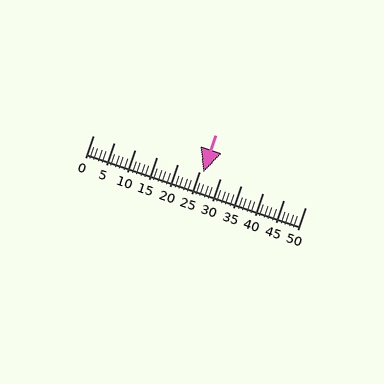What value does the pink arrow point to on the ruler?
The pink arrow points to approximately 26.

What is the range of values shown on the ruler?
The ruler shows values from 0 to 50.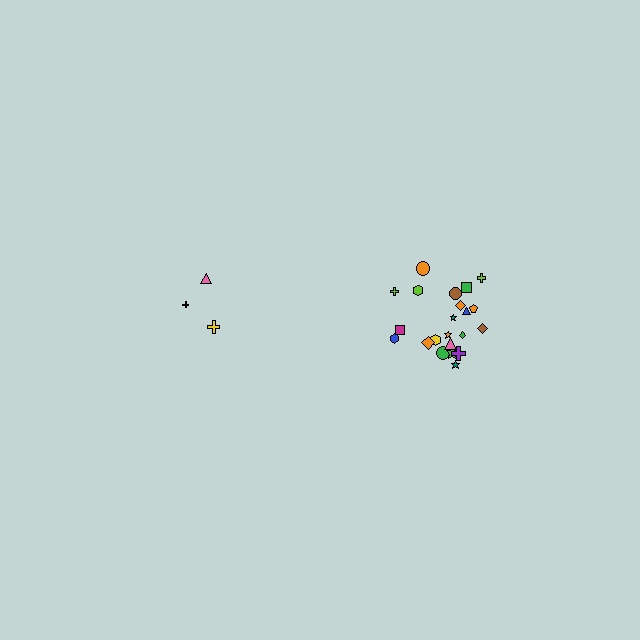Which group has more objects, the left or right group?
The right group.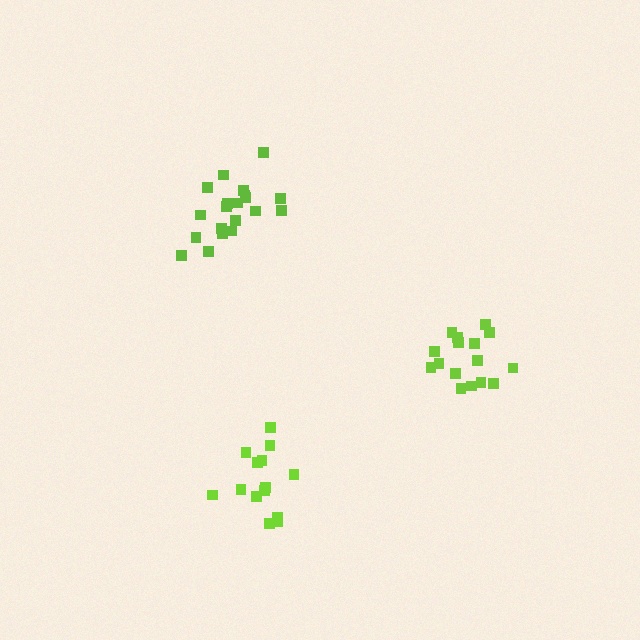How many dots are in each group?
Group 1: 14 dots, Group 2: 16 dots, Group 3: 20 dots (50 total).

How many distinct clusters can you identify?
There are 3 distinct clusters.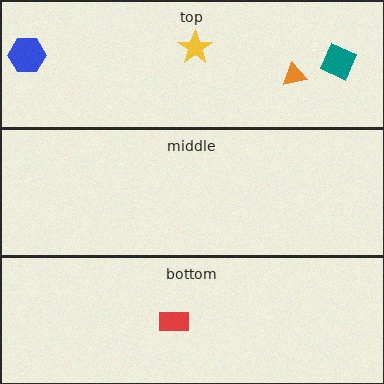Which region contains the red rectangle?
The bottom region.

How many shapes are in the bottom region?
1.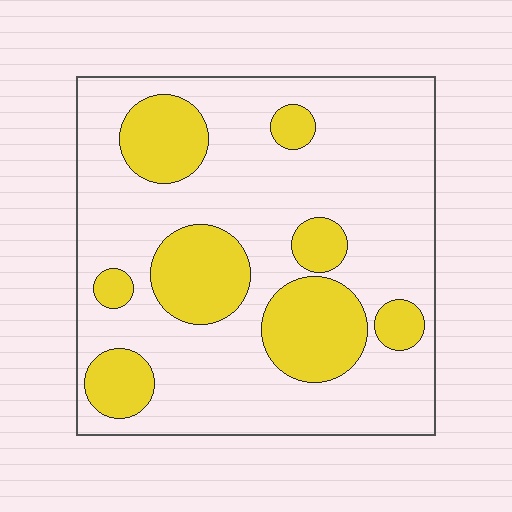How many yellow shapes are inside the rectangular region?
8.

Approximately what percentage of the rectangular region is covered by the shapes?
Approximately 25%.